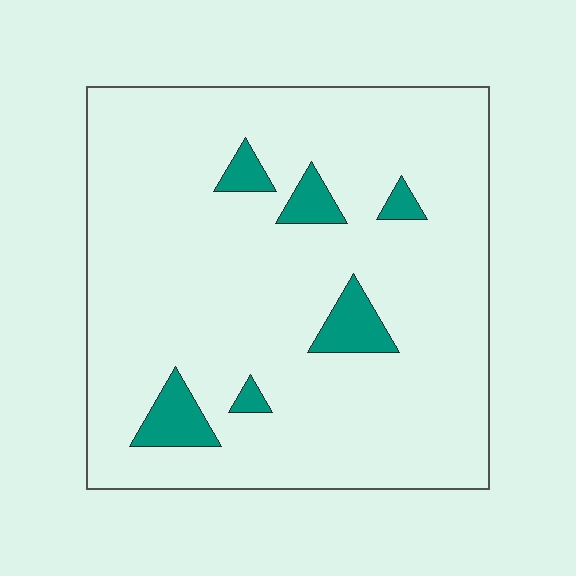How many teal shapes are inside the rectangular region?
6.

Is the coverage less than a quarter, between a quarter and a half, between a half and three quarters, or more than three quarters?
Less than a quarter.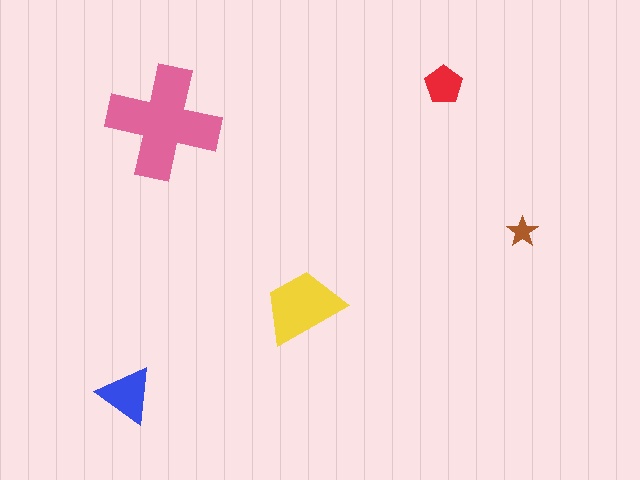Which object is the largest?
The pink cross.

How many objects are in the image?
There are 5 objects in the image.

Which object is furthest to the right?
The brown star is rightmost.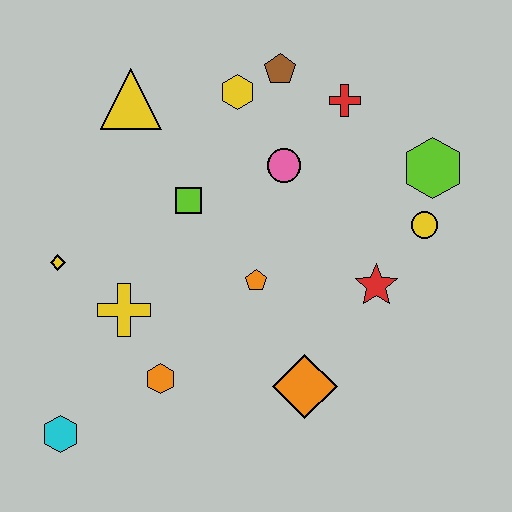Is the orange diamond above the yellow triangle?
No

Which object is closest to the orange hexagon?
The yellow cross is closest to the orange hexagon.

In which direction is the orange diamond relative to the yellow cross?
The orange diamond is to the right of the yellow cross.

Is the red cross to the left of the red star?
Yes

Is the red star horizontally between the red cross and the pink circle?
No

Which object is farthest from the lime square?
The cyan hexagon is farthest from the lime square.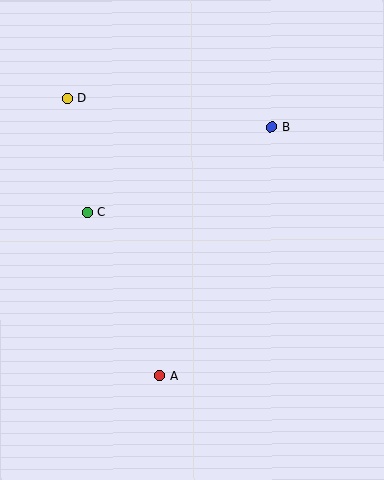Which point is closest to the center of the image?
Point C at (87, 212) is closest to the center.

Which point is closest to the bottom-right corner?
Point A is closest to the bottom-right corner.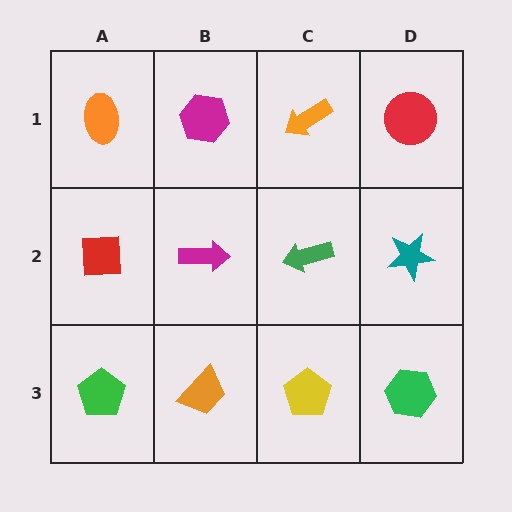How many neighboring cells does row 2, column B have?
4.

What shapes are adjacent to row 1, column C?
A green arrow (row 2, column C), a magenta hexagon (row 1, column B), a red circle (row 1, column D).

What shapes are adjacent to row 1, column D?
A teal star (row 2, column D), an orange arrow (row 1, column C).